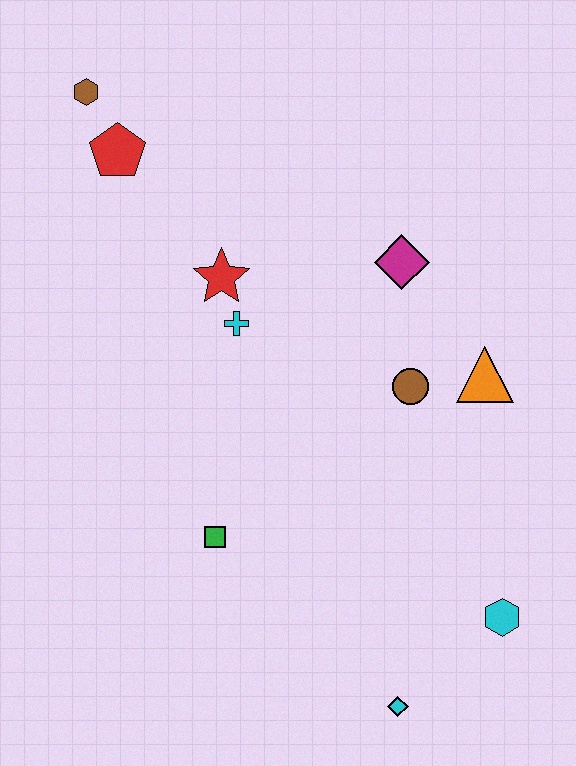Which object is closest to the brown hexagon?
The red pentagon is closest to the brown hexagon.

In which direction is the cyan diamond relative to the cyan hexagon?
The cyan diamond is to the left of the cyan hexagon.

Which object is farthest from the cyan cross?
The cyan diamond is farthest from the cyan cross.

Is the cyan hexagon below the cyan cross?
Yes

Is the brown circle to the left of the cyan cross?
No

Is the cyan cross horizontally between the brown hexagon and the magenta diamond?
Yes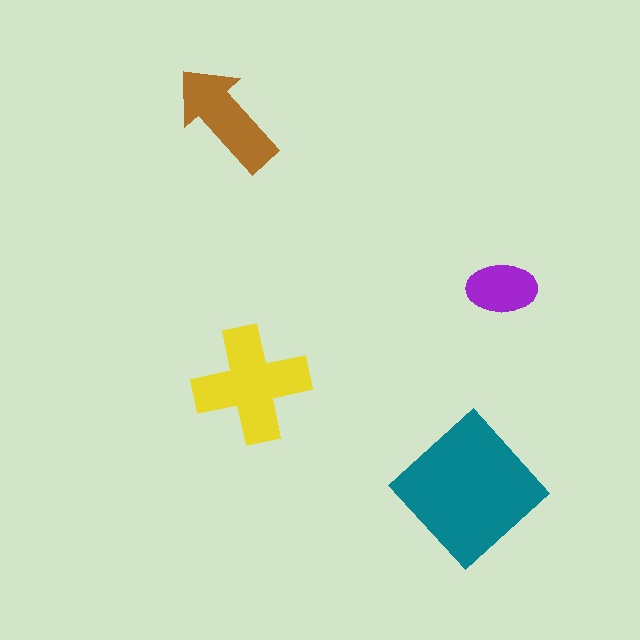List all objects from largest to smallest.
The teal diamond, the yellow cross, the brown arrow, the purple ellipse.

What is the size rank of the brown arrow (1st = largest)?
3rd.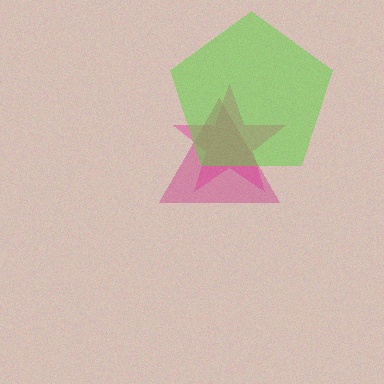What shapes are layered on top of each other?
The layered shapes are: a pink star, a magenta triangle, a lime pentagon.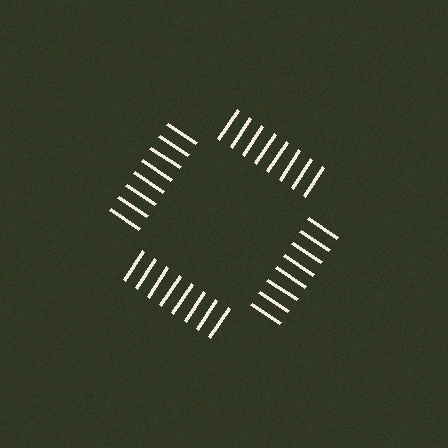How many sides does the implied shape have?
4 sides — the line-ends trace a square.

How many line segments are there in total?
32 — 8 along each of the 4 edges.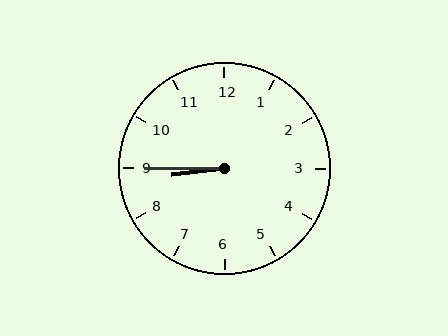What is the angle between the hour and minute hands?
Approximately 8 degrees.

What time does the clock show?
8:45.